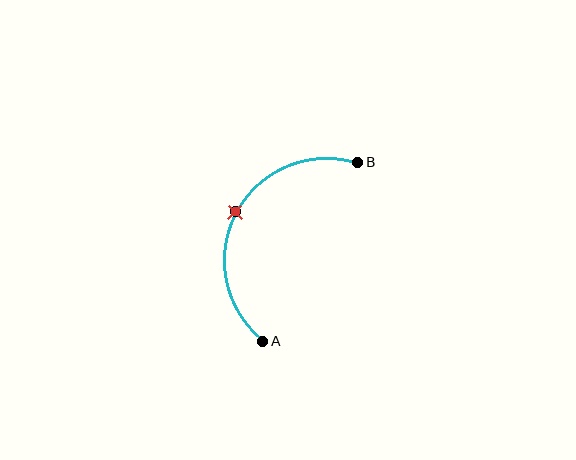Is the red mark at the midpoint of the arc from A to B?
Yes. The red mark lies on the arc at equal arc-length from both A and B — it is the arc midpoint.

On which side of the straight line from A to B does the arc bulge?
The arc bulges to the left of the straight line connecting A and B.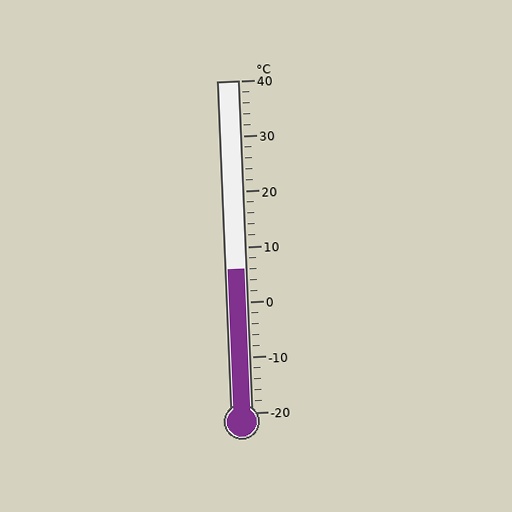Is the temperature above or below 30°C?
The temperature is below 30°C.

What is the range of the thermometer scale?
The thermometer scale ranges from -20°C to 40°C.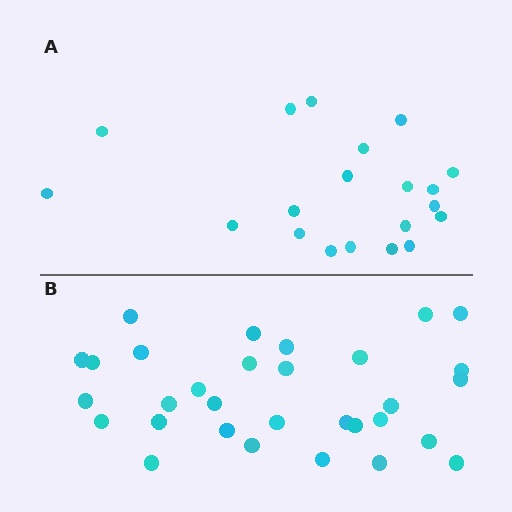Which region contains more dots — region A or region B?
Region B (the bottom region) has more dots.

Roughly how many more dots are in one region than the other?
Region B has roughly 12 or so more dots than region A.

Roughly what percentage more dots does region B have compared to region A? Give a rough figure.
About 55% more.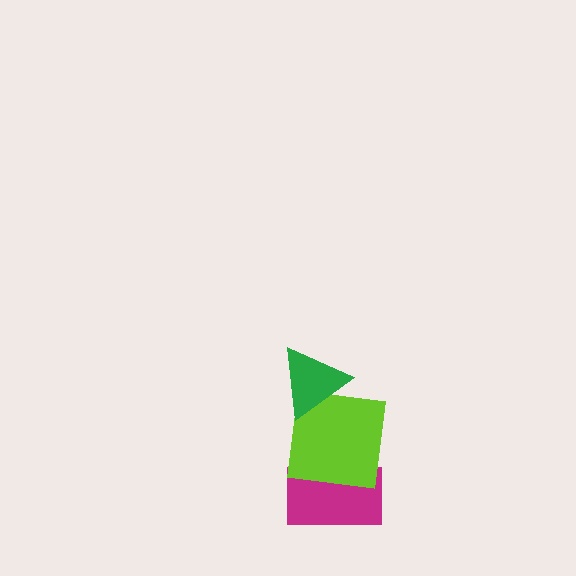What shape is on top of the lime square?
The green triangle is on top of the lime square.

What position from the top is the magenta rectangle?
The magenta rectangle is 3rd from the top.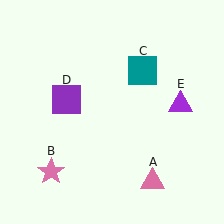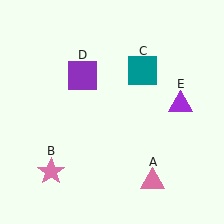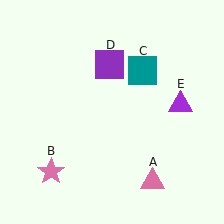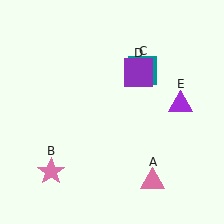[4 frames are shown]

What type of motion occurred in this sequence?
The purple square (object D) rotated clockwise around the center of the scene.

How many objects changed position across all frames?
1 object changed position: purple square (object D).